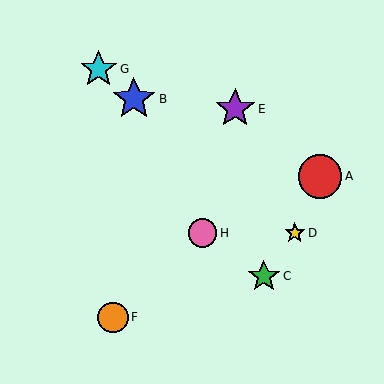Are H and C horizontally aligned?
No, H is at y≈233 and C is at y≈276.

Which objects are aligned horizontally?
Objects D, H are aligned horizontally.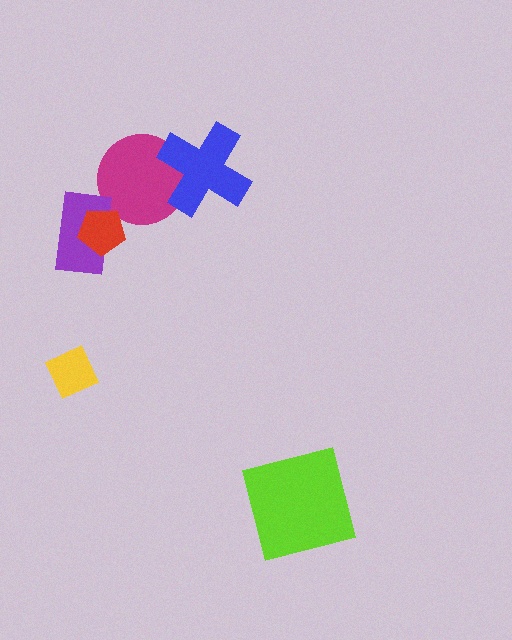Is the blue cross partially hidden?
No, no other shape covers it.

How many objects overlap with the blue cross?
1 object overlaps with the blue cross.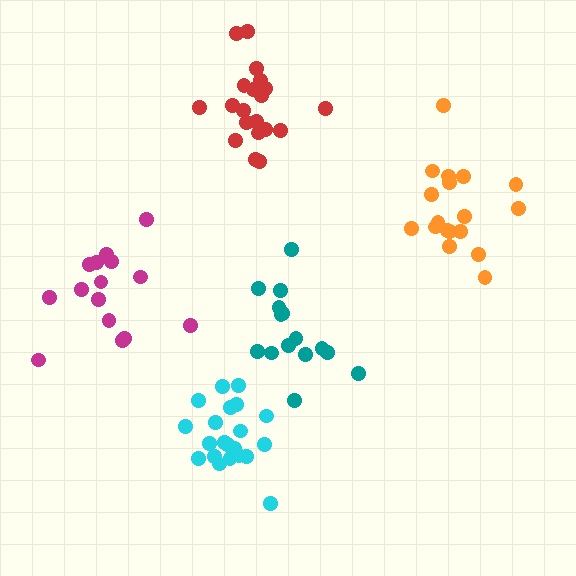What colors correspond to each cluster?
The clusters are colored: orange, red, cyan, magenta, teal.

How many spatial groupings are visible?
There are 5 spatial groupings.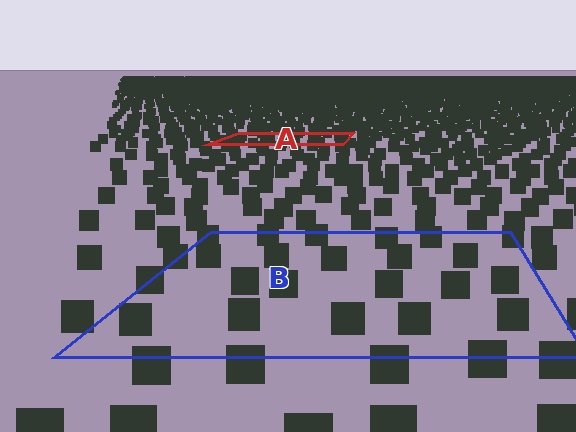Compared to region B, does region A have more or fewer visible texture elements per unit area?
Region A has more texture elements per unit area — they are packed more densely because it is farther away.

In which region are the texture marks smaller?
The texture marks are smaller in region A, because it is farther away.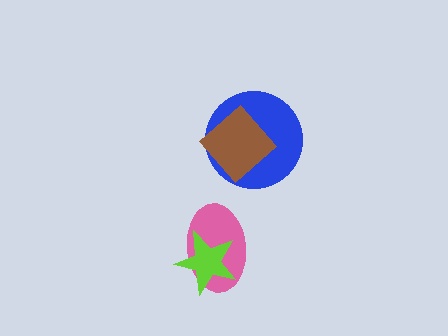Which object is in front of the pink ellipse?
The lime star is in front of the pink ellipse.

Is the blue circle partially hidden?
Yes, it is partially covered by another shape.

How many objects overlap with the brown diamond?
1 object overlaps with the brown diamond.